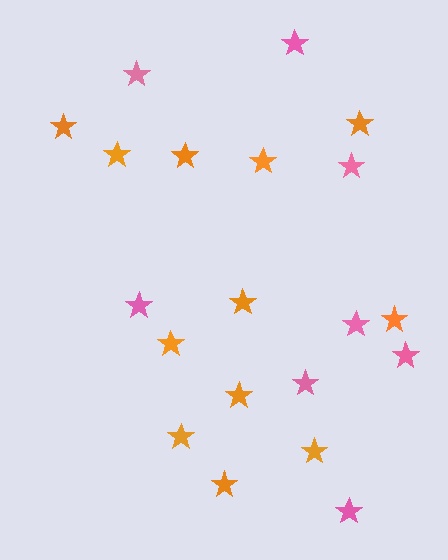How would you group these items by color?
There are 2 groups: one group of orange stars (12) and one group of pink stars (8).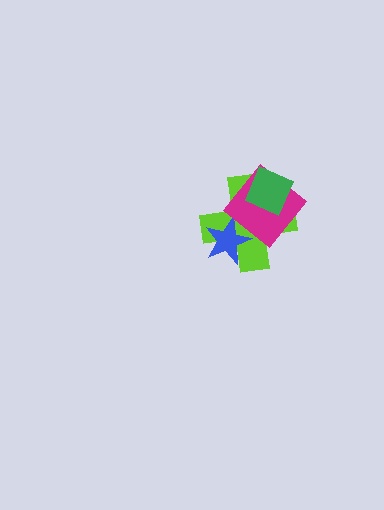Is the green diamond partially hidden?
No, no other shape covers it.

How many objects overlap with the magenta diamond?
3 objects overlap with the magenta diamond.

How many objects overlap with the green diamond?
2 objects overlap with the green diamond.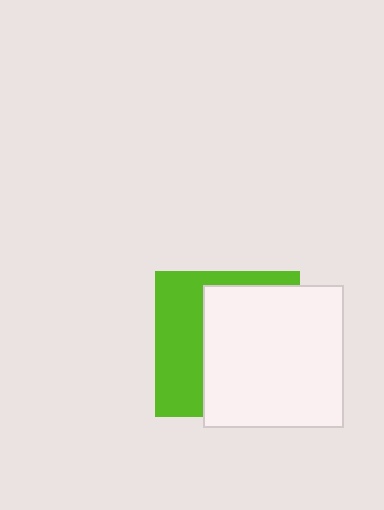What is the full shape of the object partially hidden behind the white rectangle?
The partially hidden object is a lime square.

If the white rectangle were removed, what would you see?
You would see the complete lime square.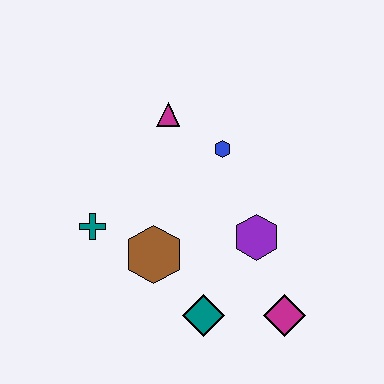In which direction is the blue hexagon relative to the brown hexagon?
The blue hexagon is above the brown hexagon.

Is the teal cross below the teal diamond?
No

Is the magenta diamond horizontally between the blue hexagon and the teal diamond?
No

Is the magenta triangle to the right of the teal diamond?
No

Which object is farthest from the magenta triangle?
The magenta diamond is farthest from the magenta triangle.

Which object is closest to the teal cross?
The brown hexagon is closest to the teal cross.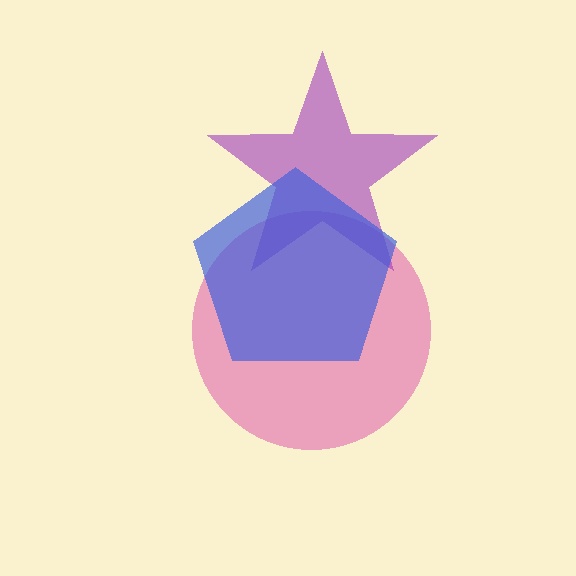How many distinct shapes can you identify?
There are 3 distinct shapes: a magenta circle, a purple star, a blue pentagon.